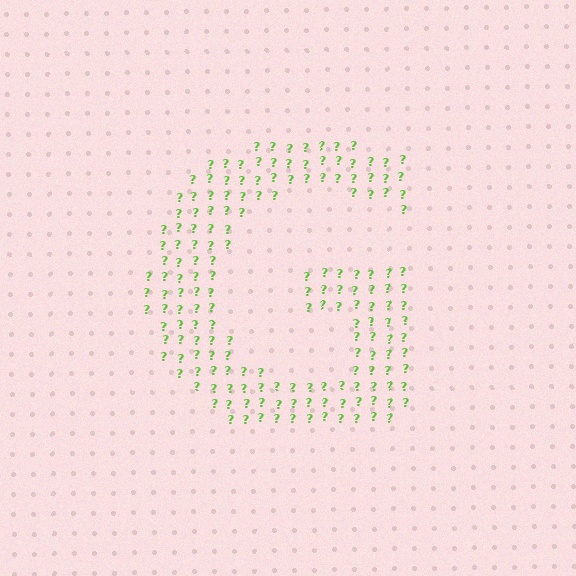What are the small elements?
The small elements are question marks.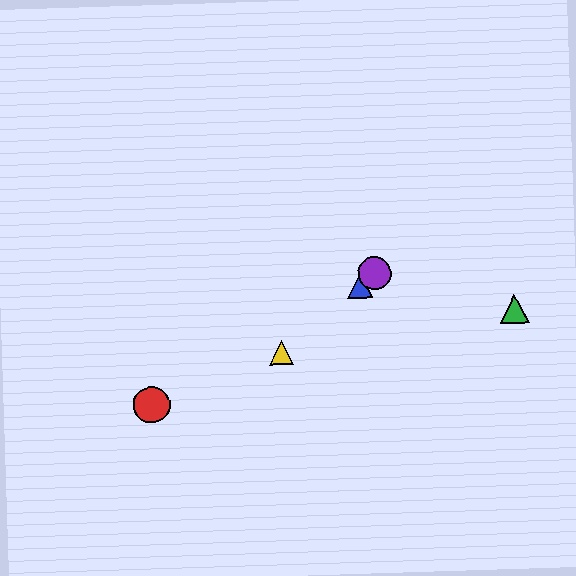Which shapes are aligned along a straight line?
The blue triangle, the yellow triangle, the purple circle are aligned along a straight line.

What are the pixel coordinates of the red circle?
The red circle is at (152, 405).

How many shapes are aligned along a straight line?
3 shapes (the blue triangle, the yellow triangle, the purple circle) are aligned along a straight line.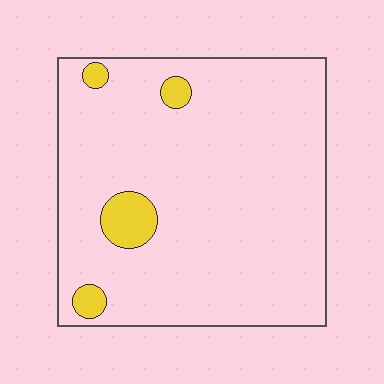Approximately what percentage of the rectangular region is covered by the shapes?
Approximately 5%.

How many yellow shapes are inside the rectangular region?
4.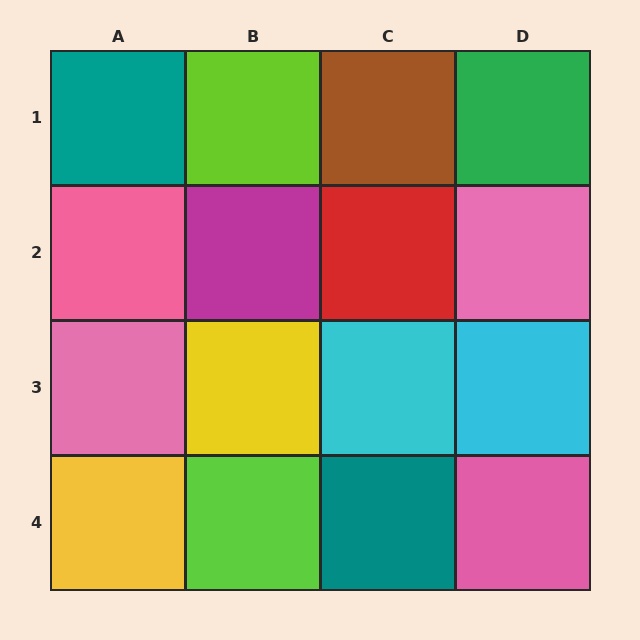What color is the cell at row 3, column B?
Yellow.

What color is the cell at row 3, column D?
Cyan.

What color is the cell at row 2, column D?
Pink.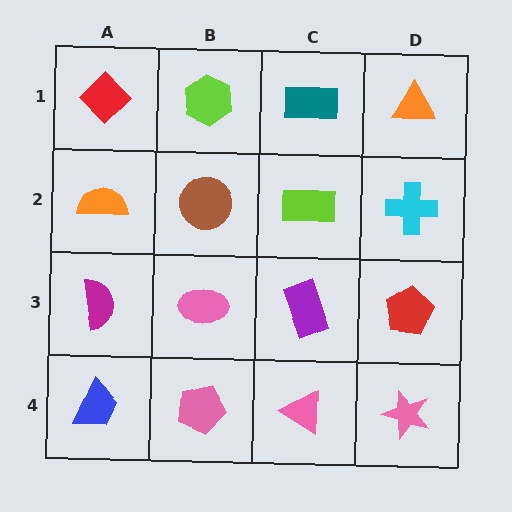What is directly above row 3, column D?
A cyan cross.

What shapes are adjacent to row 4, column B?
A pink ellipse (row 3, column B), a blue trapezoid (row 4, column A), a pink triangle (row 4, column C).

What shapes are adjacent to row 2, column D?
An orange triangle (row 1, column D), a red pentagon (row 3, column D), a lime rectangle (row 2, column C).